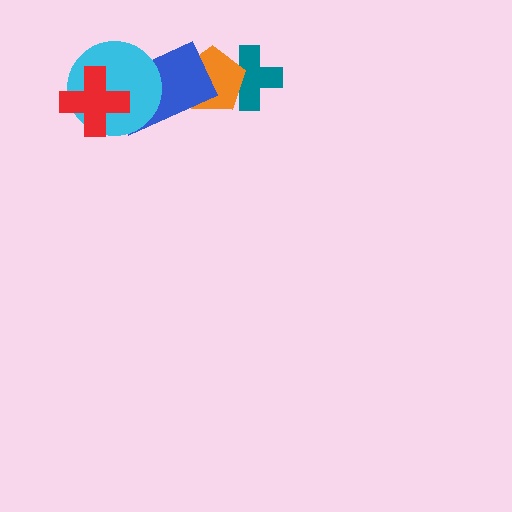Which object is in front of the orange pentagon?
The blue rectangle is in front of the orange pentagon.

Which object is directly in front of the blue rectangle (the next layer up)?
The cyan circle is directly in front of the blue rectangle.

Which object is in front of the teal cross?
The orange pentagon is in front of the teal cross.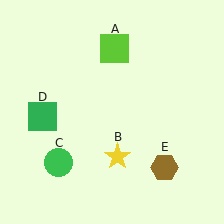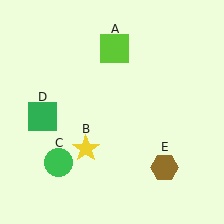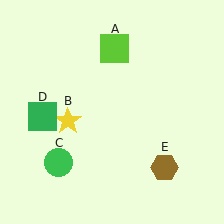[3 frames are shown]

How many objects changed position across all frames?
1 object changed position: yellow star (object B).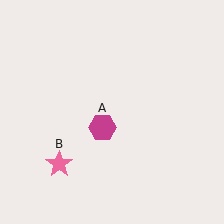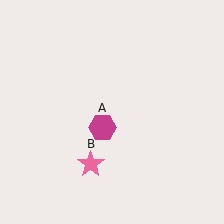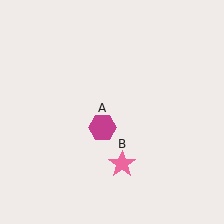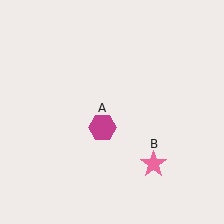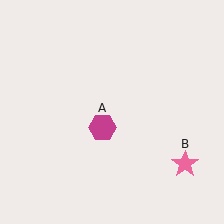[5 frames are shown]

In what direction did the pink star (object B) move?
The pink star (object B) moved right.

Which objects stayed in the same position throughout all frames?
Magenta hexagon (object A) remained stationary.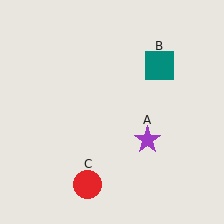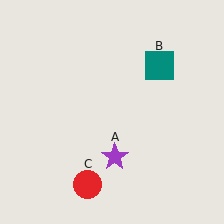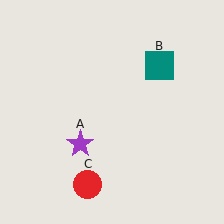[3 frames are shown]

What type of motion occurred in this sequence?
The purple star (object A) rotated clockwise around the center of the scene.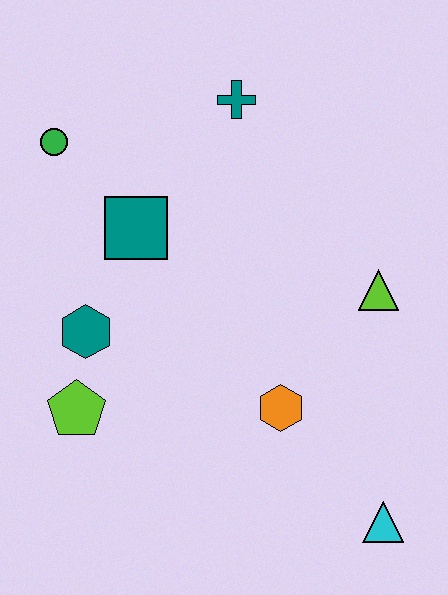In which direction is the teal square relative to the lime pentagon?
The teal square is above the lime pentagon.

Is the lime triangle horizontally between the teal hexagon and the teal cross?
No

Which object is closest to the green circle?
The teal square is closest to the green circle.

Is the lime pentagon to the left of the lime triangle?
Yes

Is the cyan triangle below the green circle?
Yes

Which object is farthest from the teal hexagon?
The cyan triangle is farthest from the teal hexagon.